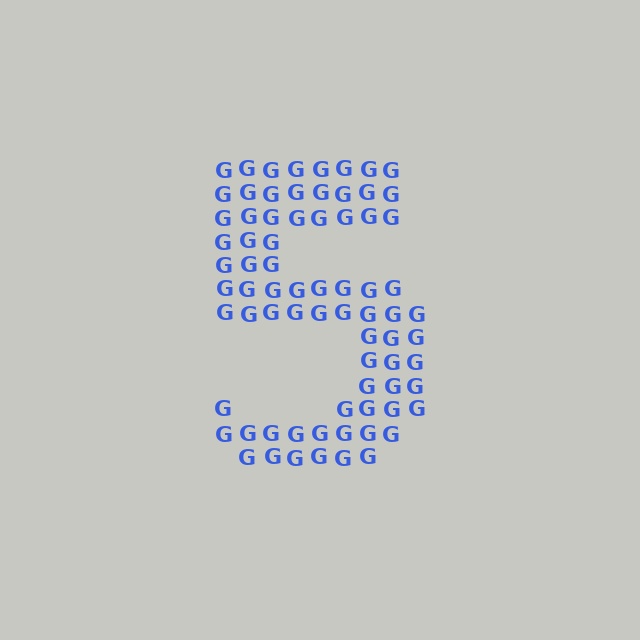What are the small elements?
The small elements are letter G's.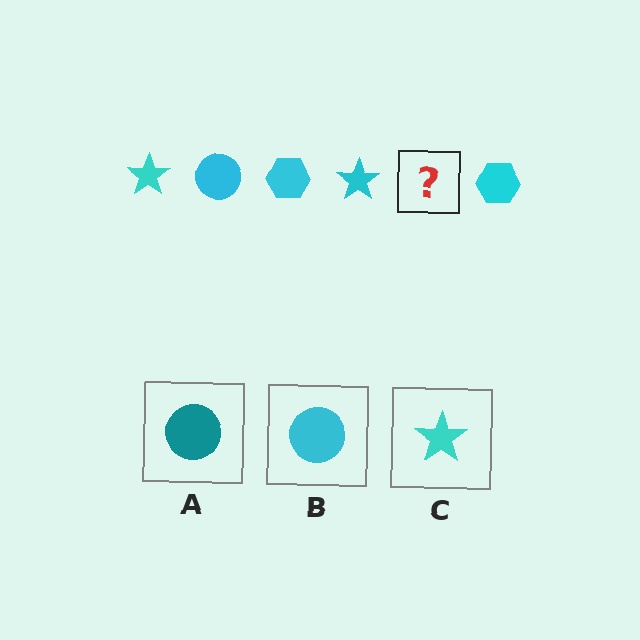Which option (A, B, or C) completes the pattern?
B.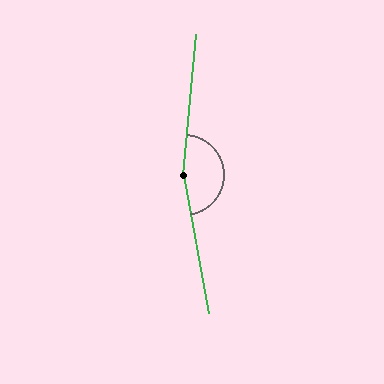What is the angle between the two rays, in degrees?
Approximately 165 degrees.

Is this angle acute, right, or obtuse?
It is obtuse.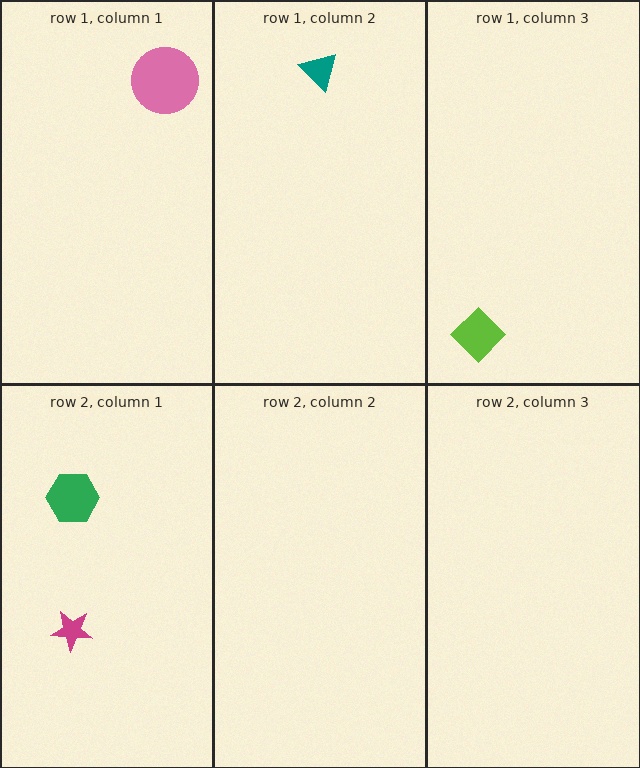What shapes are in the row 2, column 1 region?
The magenta star, the green hexagon.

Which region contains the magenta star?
The row 2, column 1 region.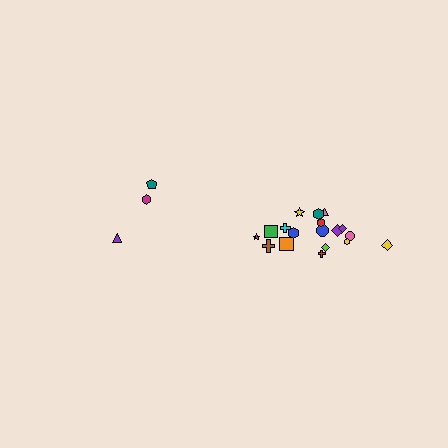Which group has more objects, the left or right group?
The right group.